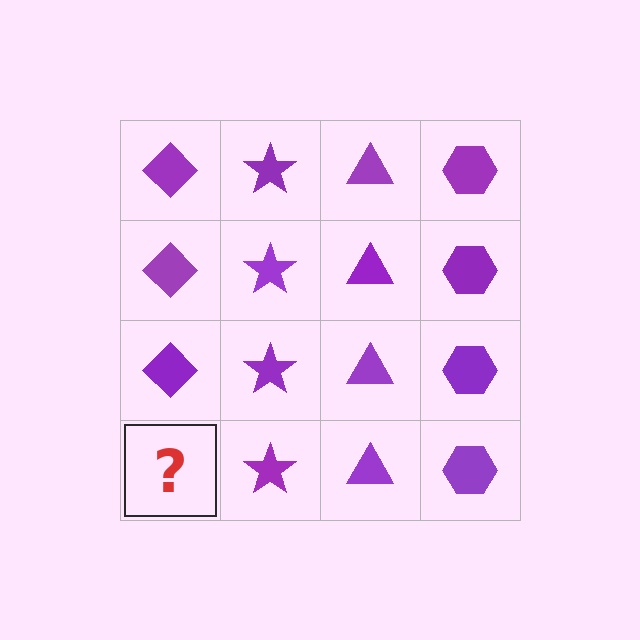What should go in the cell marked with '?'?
The missing cell should contain a purple diamond.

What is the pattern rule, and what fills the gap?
The rule is that each column has a consistent shape. The gap should be filled with a purple diamond.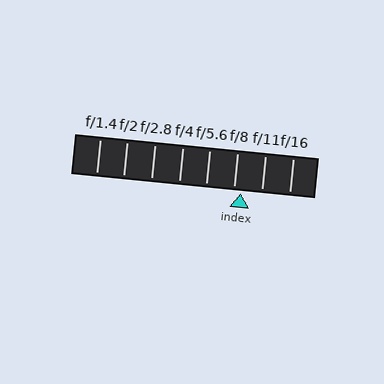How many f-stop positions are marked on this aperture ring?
There are 8 f-stop positions marked.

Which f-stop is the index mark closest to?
The index mark is closest to f/8.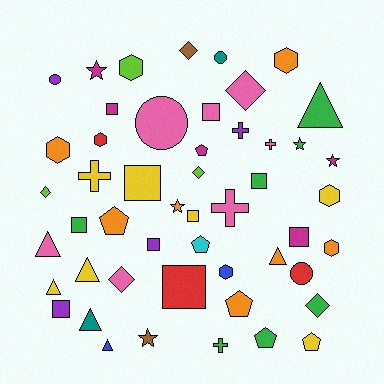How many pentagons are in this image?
There are 6 pentagons.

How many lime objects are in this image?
There are 3 lime objects.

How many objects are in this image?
There are 50 objects.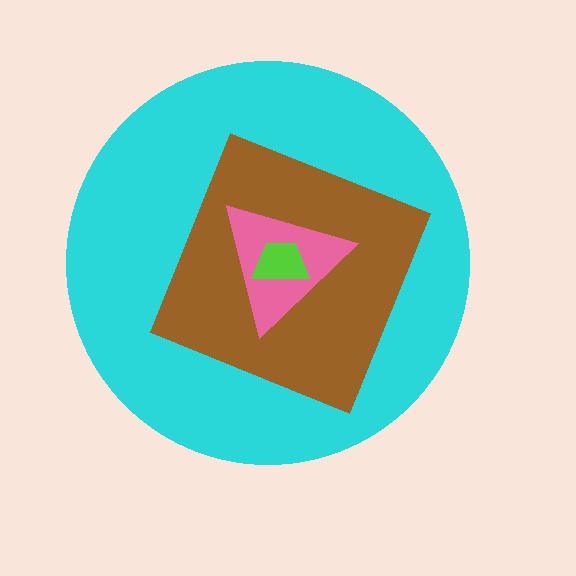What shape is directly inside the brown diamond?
The pink triangle.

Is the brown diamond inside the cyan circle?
Yes.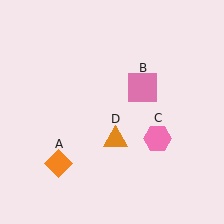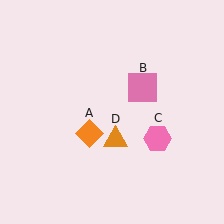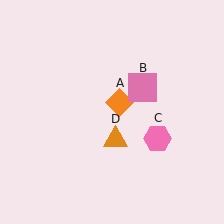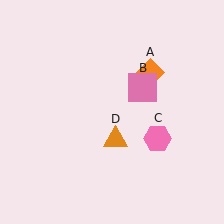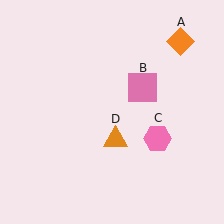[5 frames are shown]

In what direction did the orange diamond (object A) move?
The orange diamond (object A) moved up and to the right.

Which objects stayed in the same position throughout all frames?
Pink square (object B) and pink hexagon (object C) and orange triangle (object D) remained stationary.